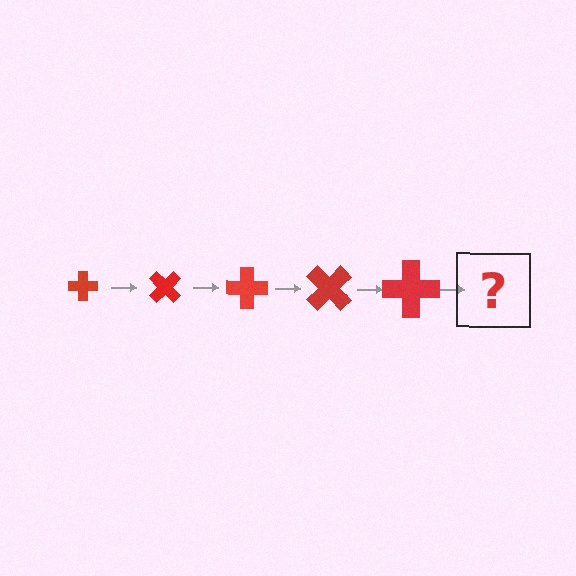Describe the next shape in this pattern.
It should be a cross, larger than the previous one and rotated 225 degrees from the start.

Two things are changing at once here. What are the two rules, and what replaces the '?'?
The two rules are that the cross grows larger each step and it rotates 45 degrees each step. The '?' should be a cross, larger than the previous one and rotated 225 degrees from the start.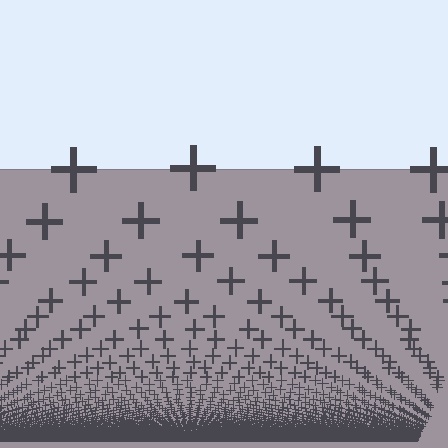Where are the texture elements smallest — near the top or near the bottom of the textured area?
Near the bottom.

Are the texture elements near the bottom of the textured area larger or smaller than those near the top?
Smaller. The gradient is inverted — elements near the bottom are smaller and denser.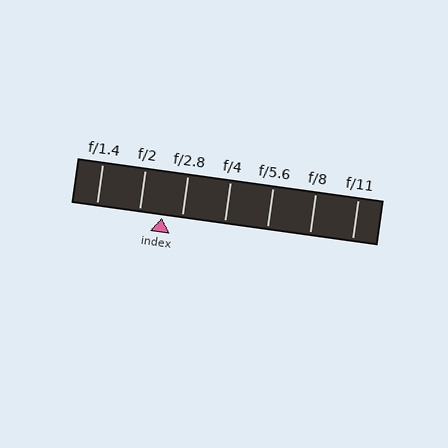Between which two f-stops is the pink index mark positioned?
The index mark is between f/2 and f/2.8.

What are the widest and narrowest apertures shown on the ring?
The widest aperture shown is f/1.4 and the narrowest is f/11.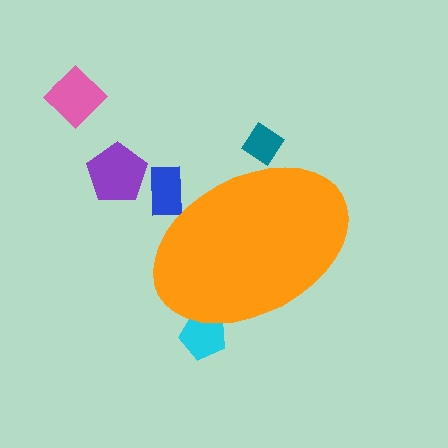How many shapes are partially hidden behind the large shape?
3 shapes are partially hidden.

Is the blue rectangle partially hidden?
Yes, the blue rectangle is partially hidden behind the orange ellipse.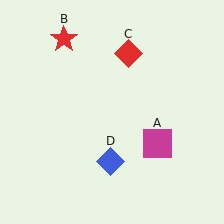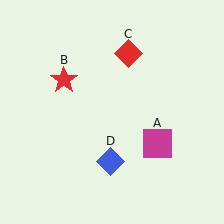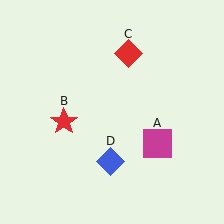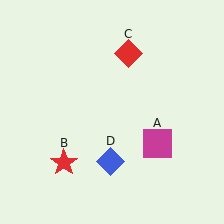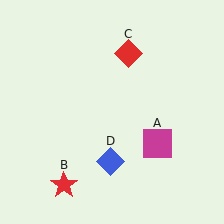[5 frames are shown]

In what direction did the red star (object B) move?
The red star (object B) moved down.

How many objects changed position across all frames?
1 object changed position: red star (object B).